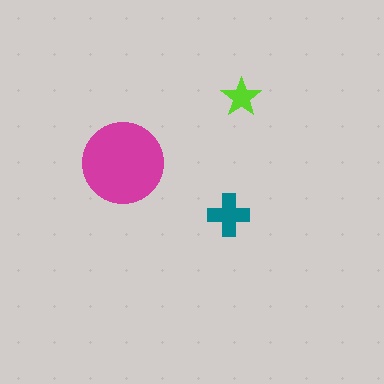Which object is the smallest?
The lime star.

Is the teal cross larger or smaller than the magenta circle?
Smaller.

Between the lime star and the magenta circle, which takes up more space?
The magenta circle.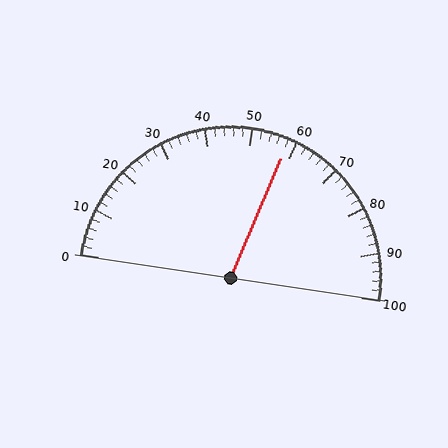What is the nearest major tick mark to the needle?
The nearest major tick mark is 60.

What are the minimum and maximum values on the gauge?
The gauge ranges from 0 to 100.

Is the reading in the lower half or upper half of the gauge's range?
The reading is in the upper half of the range (0 to 100).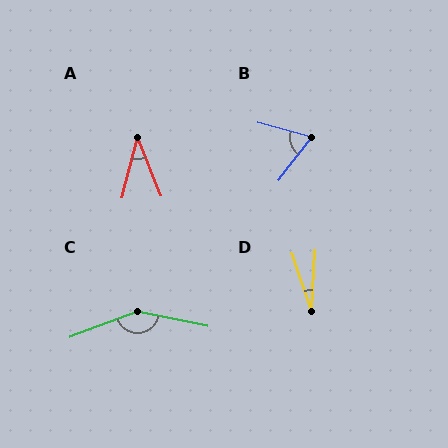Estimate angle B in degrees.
Approximately 67 degrees.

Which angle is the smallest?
D, at approximately 22 degrees.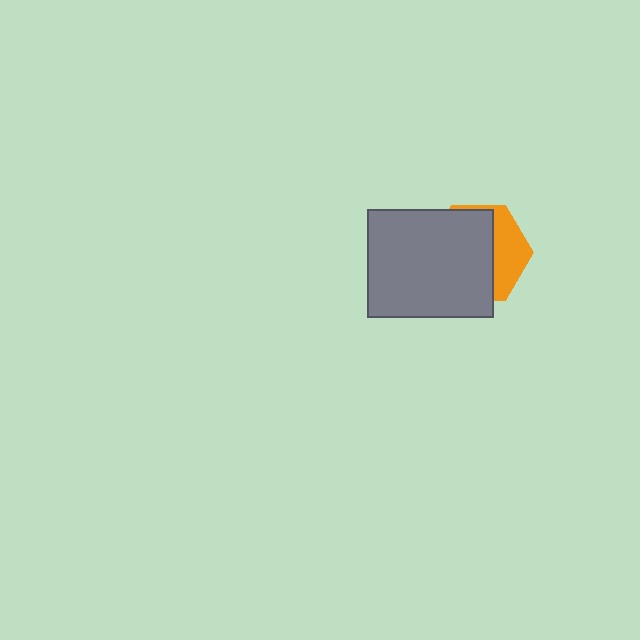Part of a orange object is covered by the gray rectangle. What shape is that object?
It is a hexagon.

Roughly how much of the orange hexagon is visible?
A small part of it is visible (roughly 34%).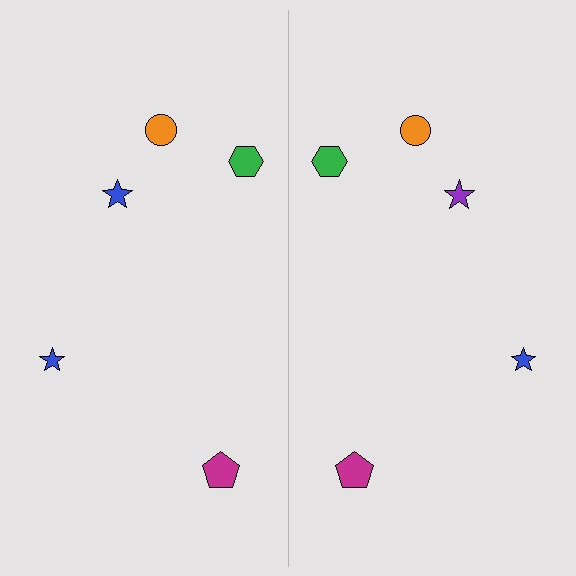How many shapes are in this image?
There are 10 shapes in this image.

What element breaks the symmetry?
The purple star on the right side breaks the symmetry — its mirror counterpart is blue.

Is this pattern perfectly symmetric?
No, the pattern is not perfectly symmetric. The purple star on the right side breaks the symmetry — its mirror counterpart is blue.